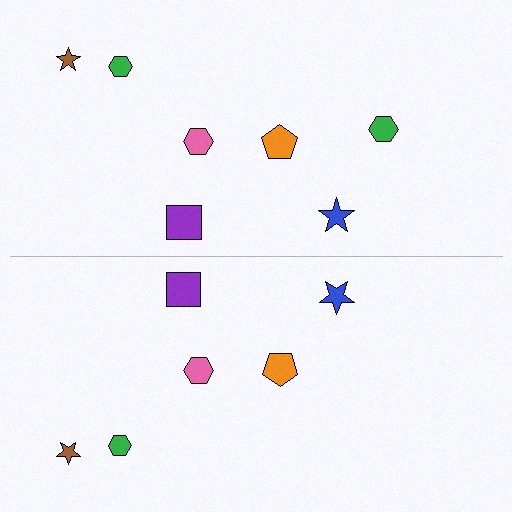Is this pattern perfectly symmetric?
No, the pattern is not perfectly symmetric. A green hexagon is missing from the bottom side.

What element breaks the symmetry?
A green hexagon is missing from the bottom side.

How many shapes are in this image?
There are 13 shapes in this image.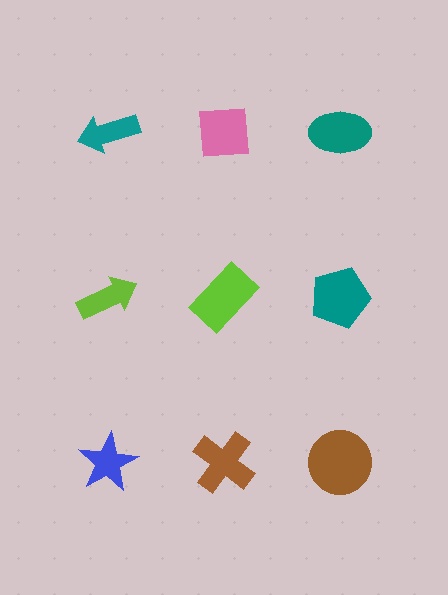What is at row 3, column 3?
A brown circle.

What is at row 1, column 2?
A pink square.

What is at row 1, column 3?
A teal ellipse.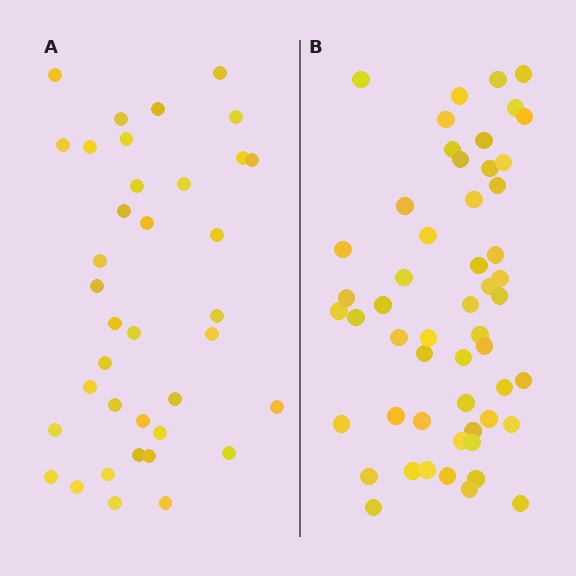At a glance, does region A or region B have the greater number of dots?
Region B (the right region) has more dots.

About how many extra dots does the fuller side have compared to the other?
Region B has approximately 15 more dots than region A.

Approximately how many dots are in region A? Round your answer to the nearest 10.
About 40 dots. (The exact count is 37, which rounds to 40.)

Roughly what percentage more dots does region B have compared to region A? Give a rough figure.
About 45% more.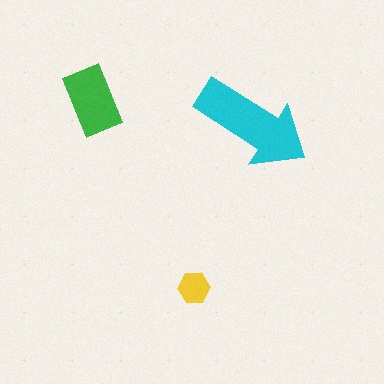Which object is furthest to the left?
The green rectangle is leftmost.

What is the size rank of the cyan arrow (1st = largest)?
1st.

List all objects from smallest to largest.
The yellow hexagon, the green rectangle, the cyan arrow.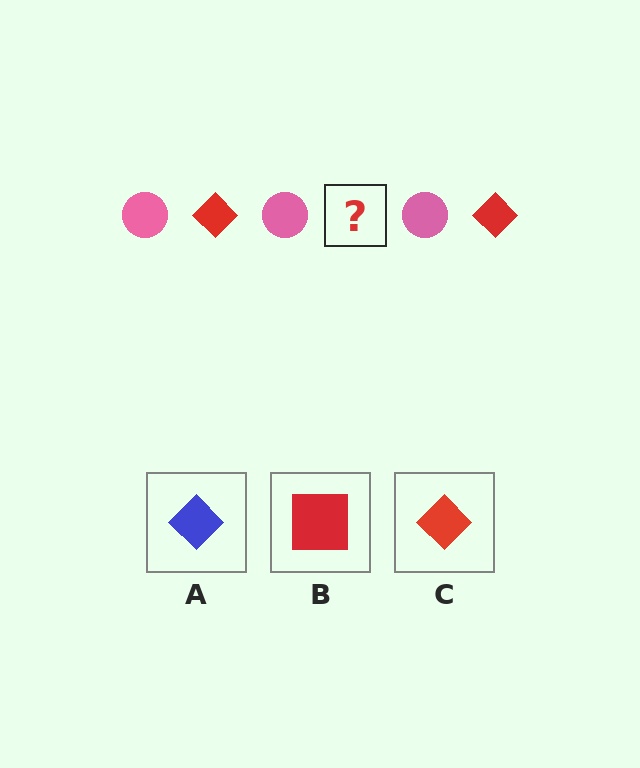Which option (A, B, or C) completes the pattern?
C.